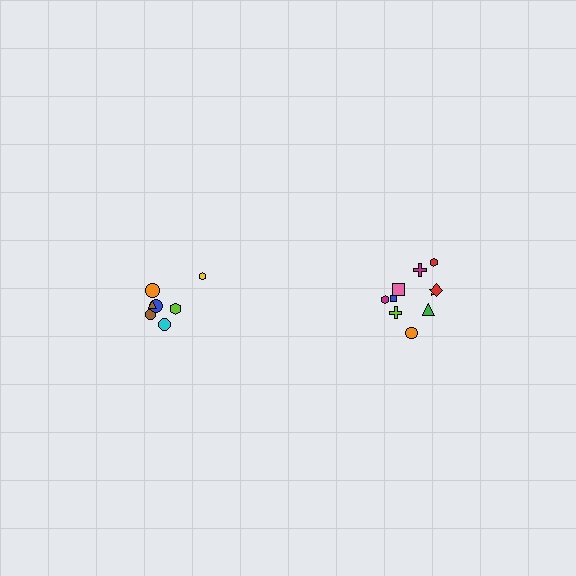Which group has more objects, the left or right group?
The right group.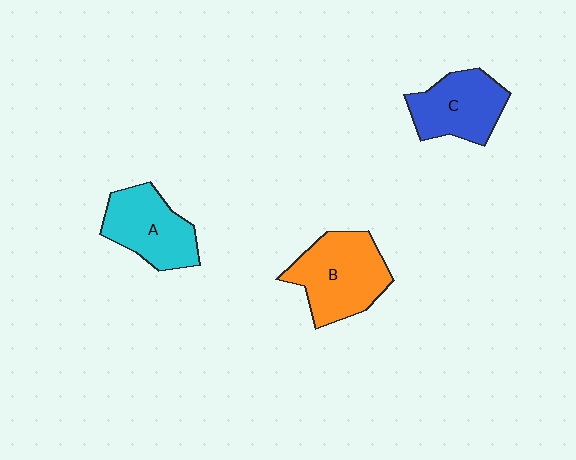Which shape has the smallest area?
Shape C (blue).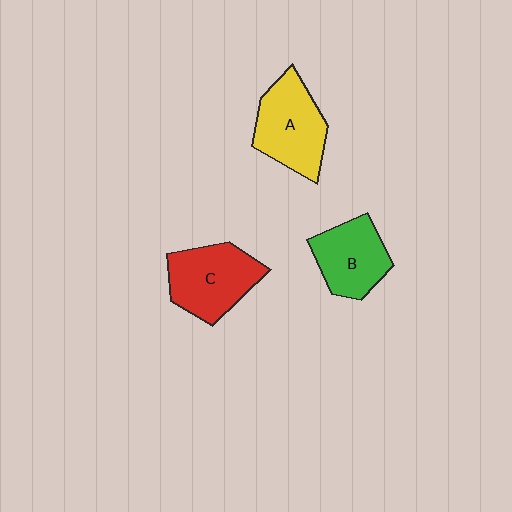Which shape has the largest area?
Shape A (yellow).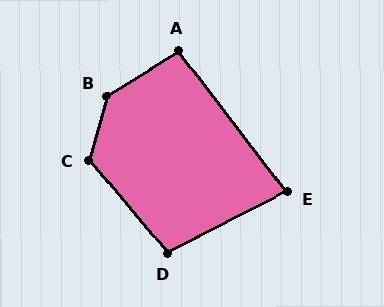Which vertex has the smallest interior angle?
E, at approximately 79 degrees.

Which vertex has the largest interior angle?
B, at approximately 137 degrees.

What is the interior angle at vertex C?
Approximately 125 degrees (obtuse).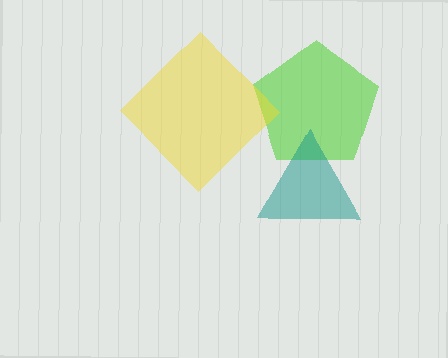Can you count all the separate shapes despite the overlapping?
Yes, there are 3 separate shapes.